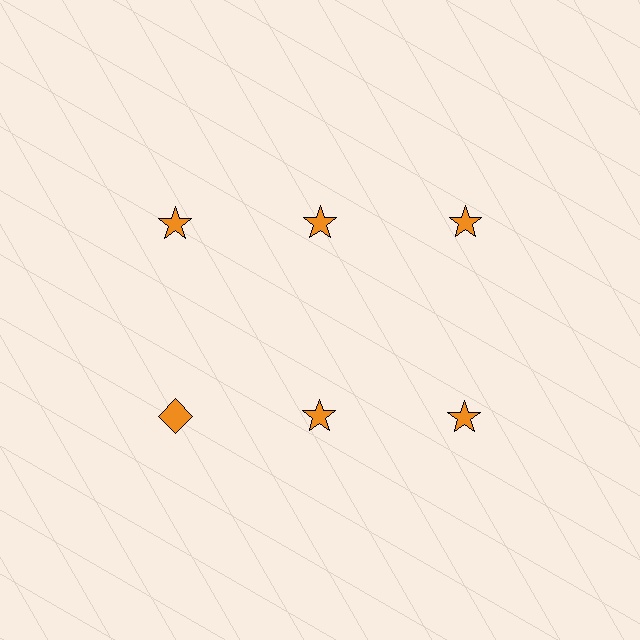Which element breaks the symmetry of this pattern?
The orange diamond in the second row, leftmost column breaks the symmetry. All other shapes are orange stars.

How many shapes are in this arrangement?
There are 6 shapes arranged in a grid pattern.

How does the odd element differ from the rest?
It has a different shape: diamond instead of star.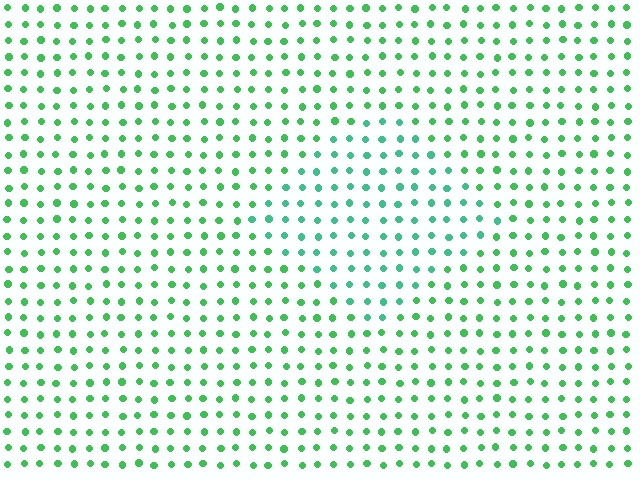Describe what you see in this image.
The image is filled with small green elements in a uniform arrangement. A diamond-shaped region is visible where the elements are tinted to a slightly different hue, forming a subtle color boundary.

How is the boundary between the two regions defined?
The boundary is defined purely by a slight shift in hue (about 25 degrees). Spacing, size, and orientation are identical on both sides.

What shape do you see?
I see a diamond.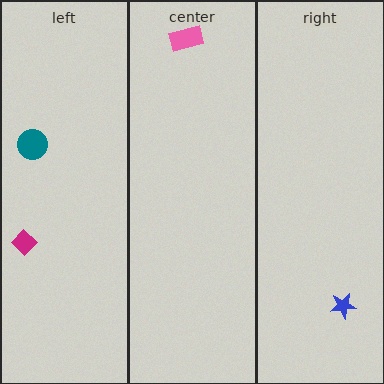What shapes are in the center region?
The pink rectangle.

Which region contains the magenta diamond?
The left region.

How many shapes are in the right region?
1.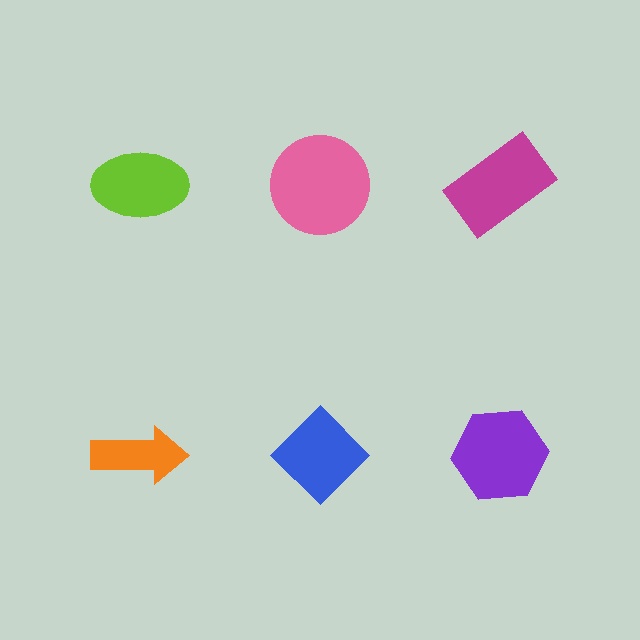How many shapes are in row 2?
3 shapes.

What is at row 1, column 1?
A lime ellipse.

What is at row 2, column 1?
An orange arrow.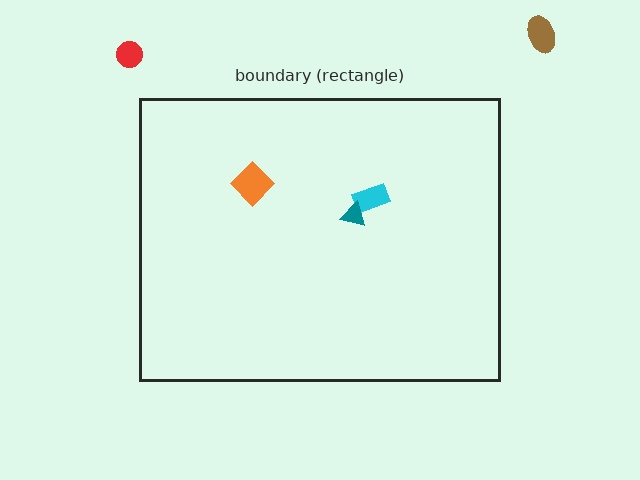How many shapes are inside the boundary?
3 inside, 2 outside.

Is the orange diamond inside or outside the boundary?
Inside.